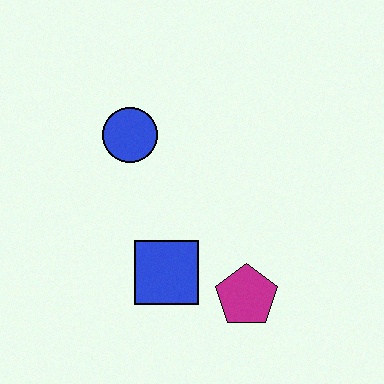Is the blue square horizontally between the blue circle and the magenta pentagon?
Yes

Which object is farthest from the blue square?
The blue circle is farthest from the blue square.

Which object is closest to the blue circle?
The blue square is closest to the blue circle.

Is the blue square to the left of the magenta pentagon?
Yes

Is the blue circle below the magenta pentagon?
No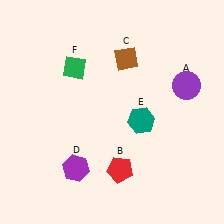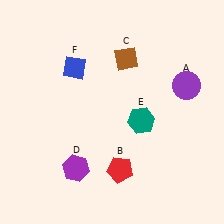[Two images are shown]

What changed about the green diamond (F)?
In Image 1, F is green. In Image 2, it changed to blue.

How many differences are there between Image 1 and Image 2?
There is 1 difference between the two images.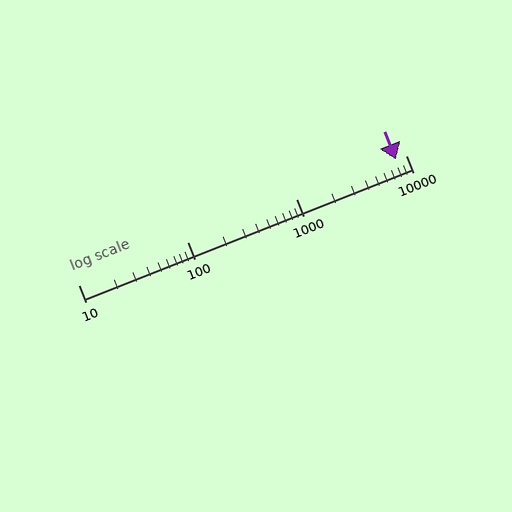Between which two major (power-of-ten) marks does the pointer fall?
The pointer is between 1000 and 10000.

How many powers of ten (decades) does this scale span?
The scale spans 3 decades, from 10 to 10000.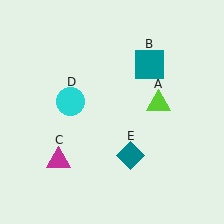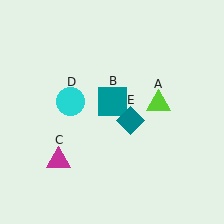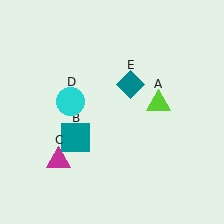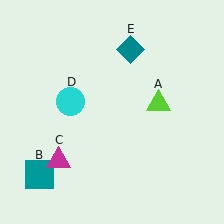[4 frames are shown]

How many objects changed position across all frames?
2 objects changed position: teal square (object B), teal diamond (object E).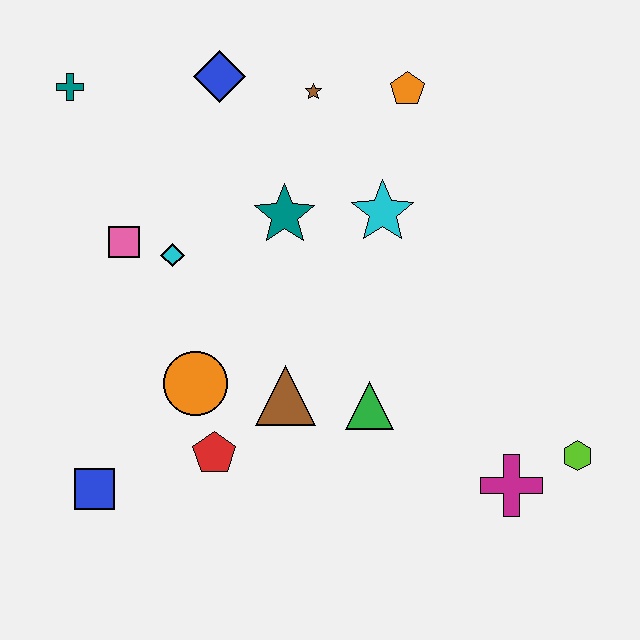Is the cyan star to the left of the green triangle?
No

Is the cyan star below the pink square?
No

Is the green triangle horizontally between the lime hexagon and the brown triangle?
Yes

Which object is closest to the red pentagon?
The orange circle is closest to the red pentagon.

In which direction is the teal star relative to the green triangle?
The teal star is above the green triangle.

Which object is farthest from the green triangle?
The teal cross is farthest from the green triangle.